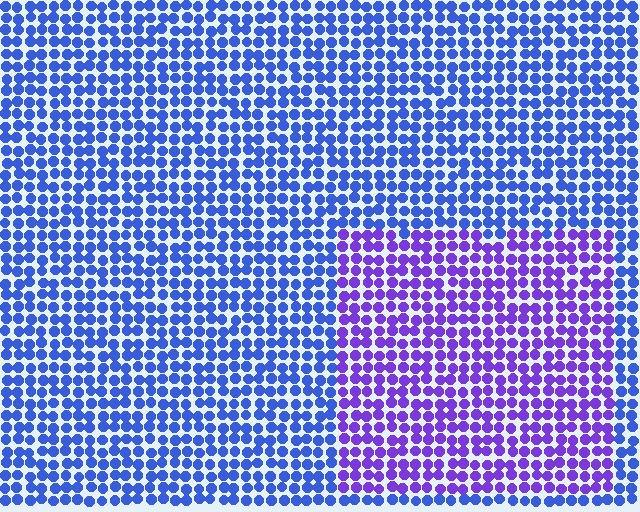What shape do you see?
I see a rectangle.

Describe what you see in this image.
The image is filled with small blue elements in a uniform arrangement. A rectangle-shaped region is visible where the elements are tinted to a slightly different hue, forming a subtle color boundary.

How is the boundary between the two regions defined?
The boundary is defined purely by a slight shift in hue (about 38 degrees). Spacing, size, and orientation are identical on both sides.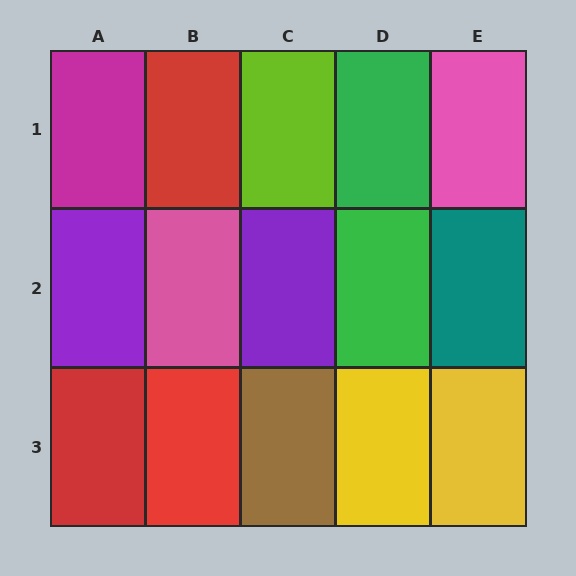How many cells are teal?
1 cell is teal.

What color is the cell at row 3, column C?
Brown.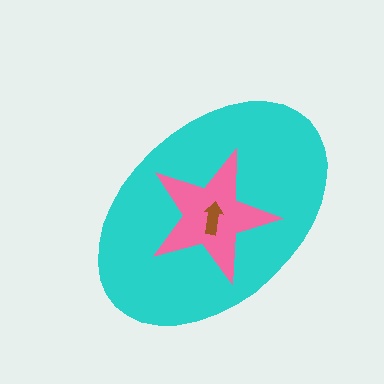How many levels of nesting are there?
3.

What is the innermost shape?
The brown arrow.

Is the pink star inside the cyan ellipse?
Yes.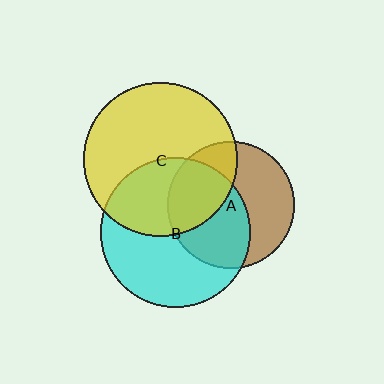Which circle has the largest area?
Circle C (yellow).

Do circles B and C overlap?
Yes.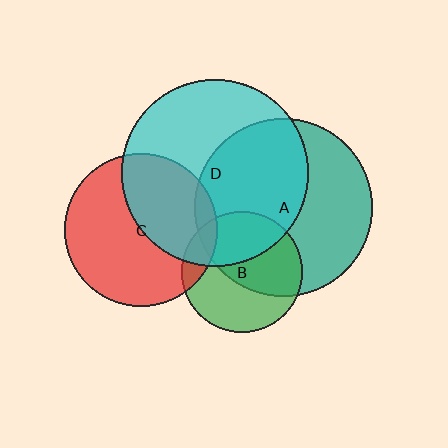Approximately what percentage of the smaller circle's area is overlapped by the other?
Approximately 15%.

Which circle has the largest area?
Circle D (cyan).